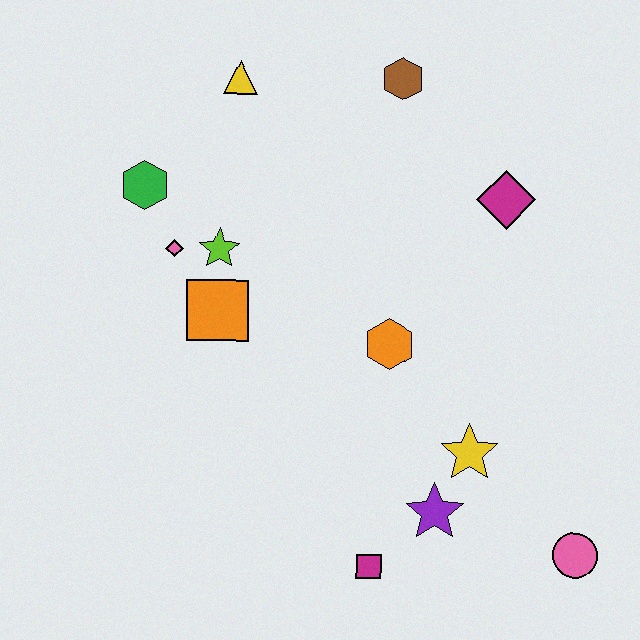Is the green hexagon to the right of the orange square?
No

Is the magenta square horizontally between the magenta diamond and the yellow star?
No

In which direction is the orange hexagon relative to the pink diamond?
The orange hexagon is to the right of the pink diamond.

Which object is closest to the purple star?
The yellow star is closest to the purple star.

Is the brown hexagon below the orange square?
No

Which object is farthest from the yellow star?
The yellow triangle is farthest from the yellow star.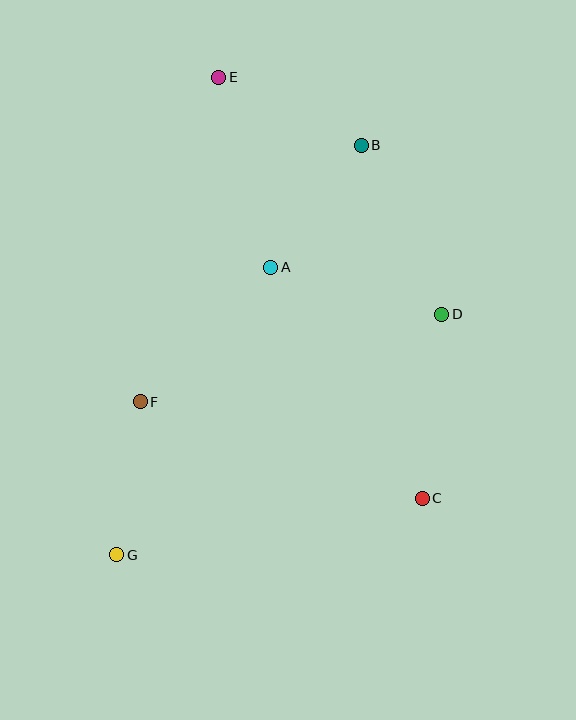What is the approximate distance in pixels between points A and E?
The distance between A and E is approximately 197 pixels.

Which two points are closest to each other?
Points A and B are closest to each other.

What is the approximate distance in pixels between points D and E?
The distance between D and E is approximately 325 pixels.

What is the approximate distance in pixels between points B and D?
The distance between B and D is approximately 187 pixels.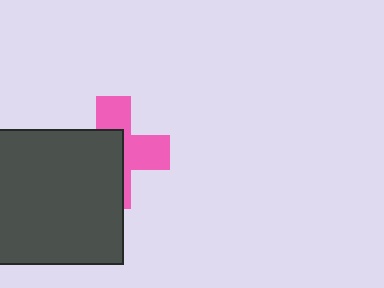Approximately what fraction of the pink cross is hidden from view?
Roughly 53% of the pink cross is hidden behind the dark gray rectangle.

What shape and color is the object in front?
The object in front is a dark gray rectangle.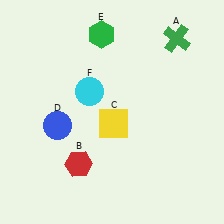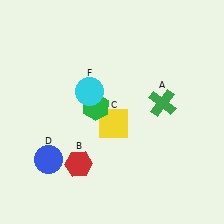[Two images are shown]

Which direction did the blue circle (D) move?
The blue circle (D) moved down.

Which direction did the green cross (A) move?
The green cross (A) moved down.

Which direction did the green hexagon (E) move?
The green hexagon (E) moved down.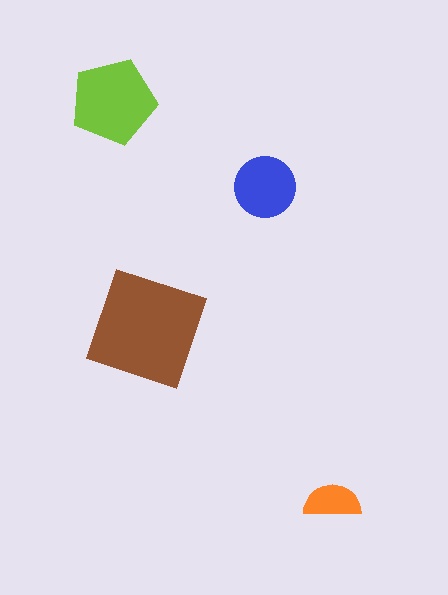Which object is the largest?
The brown square.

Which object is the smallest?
The orange semicircle.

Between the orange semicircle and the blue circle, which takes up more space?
The blue circle.